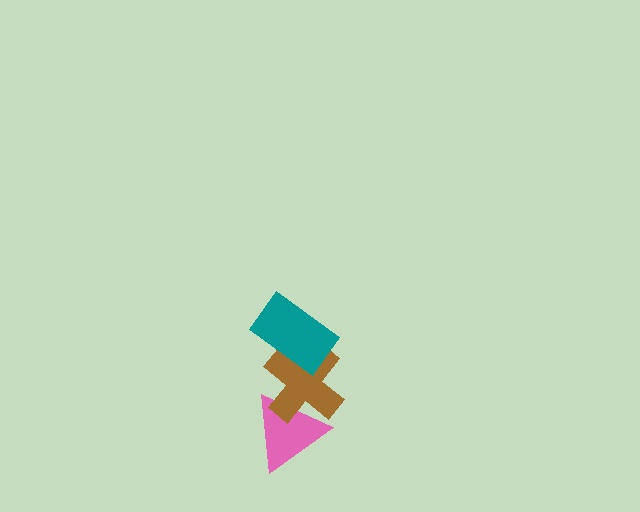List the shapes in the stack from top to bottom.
From top to bottom: the teal rectangle, the brown cross, the pink triangle.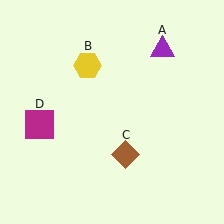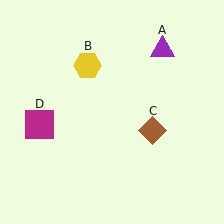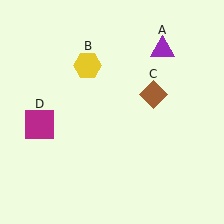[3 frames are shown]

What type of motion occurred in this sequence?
The brown diamond (object C) rotated counterclockwise around the center of the scene.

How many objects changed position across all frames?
1 object changed position: brown diamond (object C).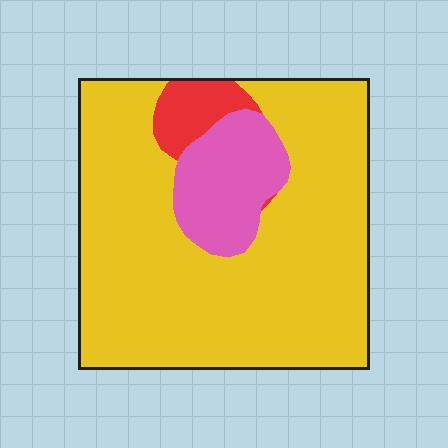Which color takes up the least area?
Red, at roughly 5%.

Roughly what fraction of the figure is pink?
Pink covers roughly 15% of the figure.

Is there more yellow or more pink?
Yellow.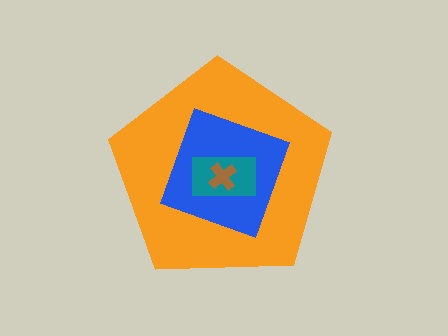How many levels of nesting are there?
4.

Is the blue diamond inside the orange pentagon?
Yes.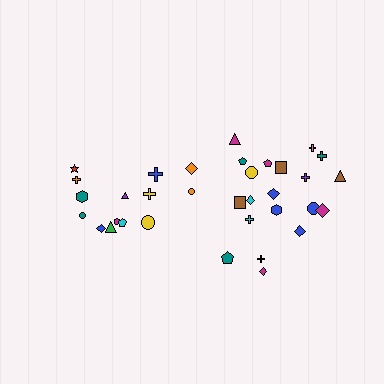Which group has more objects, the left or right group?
The right group.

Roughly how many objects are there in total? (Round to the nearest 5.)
Roughly 35 objects in total.